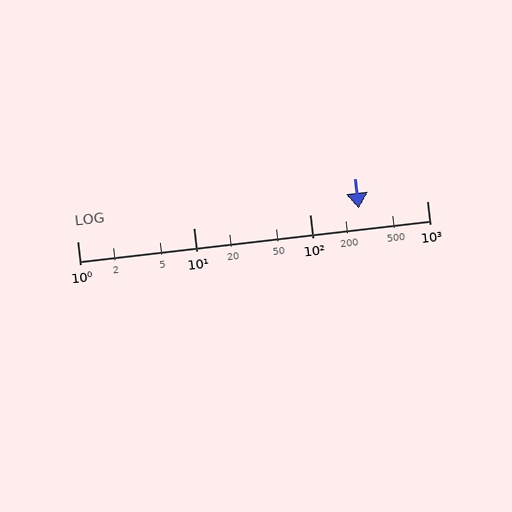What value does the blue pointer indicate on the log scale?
The pointer indicates approximately 260.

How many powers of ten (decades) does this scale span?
The scale spans 3 decades, from 1 to 1000.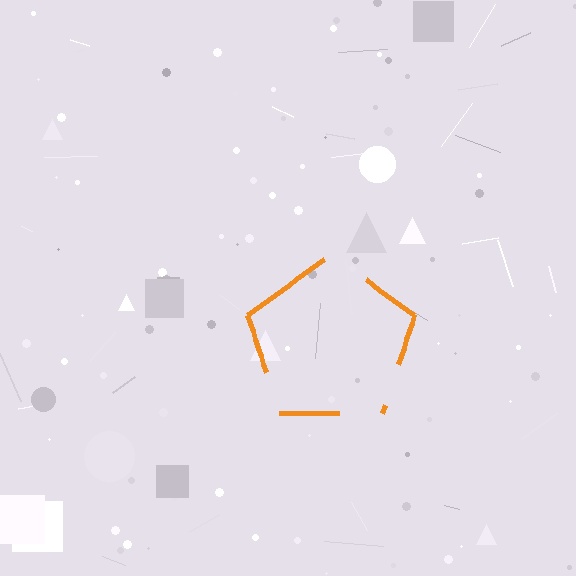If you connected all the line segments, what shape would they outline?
They would outline a pentagon.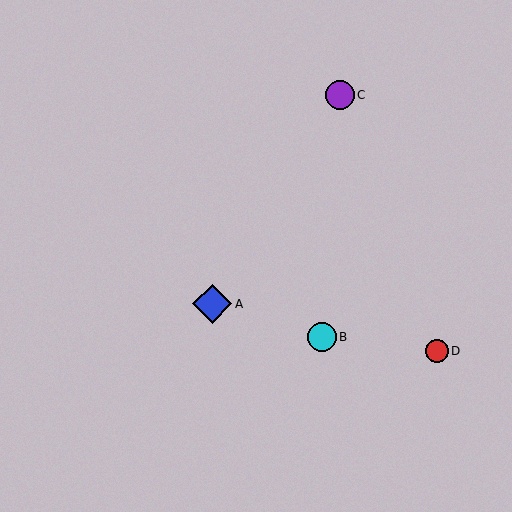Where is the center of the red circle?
The center of the red circle is at (437, 351).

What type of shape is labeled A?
Shape A is a blue diamond.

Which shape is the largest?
The blue diamond (labeled A) is the largest.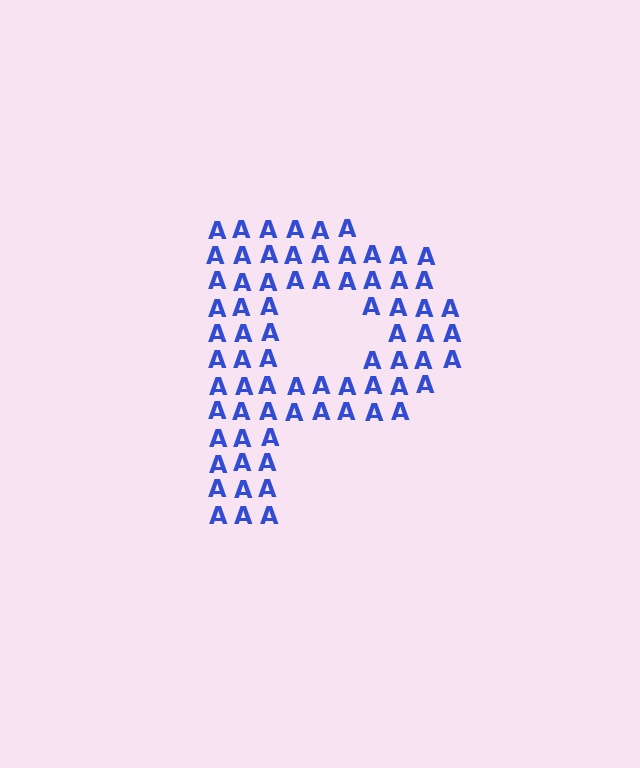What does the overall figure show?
The overall figure shows the letter P.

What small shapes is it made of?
It is made of small letter A's.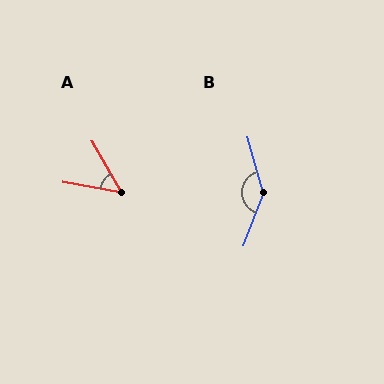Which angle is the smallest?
A, at approximately 51 degrees.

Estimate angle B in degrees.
Approximately 143 degrees.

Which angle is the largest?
B, at approximately 143 degrees.